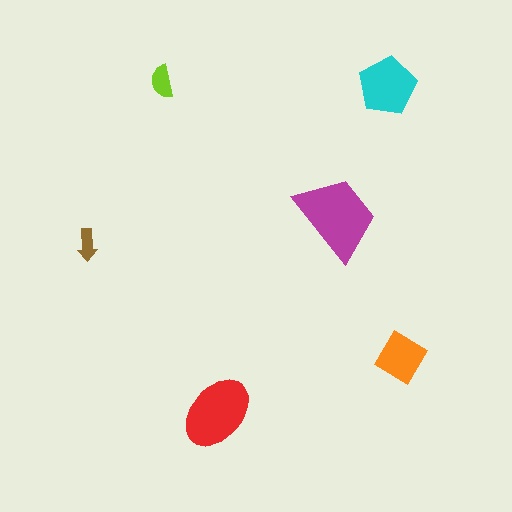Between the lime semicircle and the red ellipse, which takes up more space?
The red ellipse.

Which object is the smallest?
The brown arrow.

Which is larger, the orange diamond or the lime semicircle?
The orange diamond.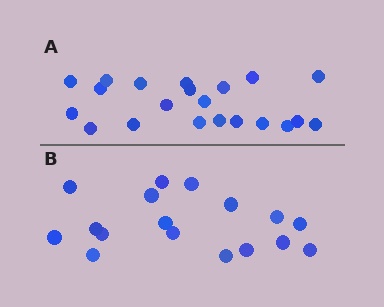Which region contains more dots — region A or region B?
Region A (the top region) has more dots.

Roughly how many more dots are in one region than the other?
Region A has about 4 more dots than region B.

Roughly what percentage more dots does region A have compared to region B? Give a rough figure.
About 25% more.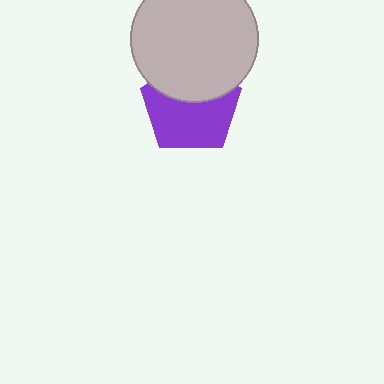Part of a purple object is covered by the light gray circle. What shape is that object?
It is a pentagon.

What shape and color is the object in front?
The object in front is a light gray circle.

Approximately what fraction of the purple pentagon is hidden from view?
Roughly 39% of the purple pentagon is hidden behind the light gray circle.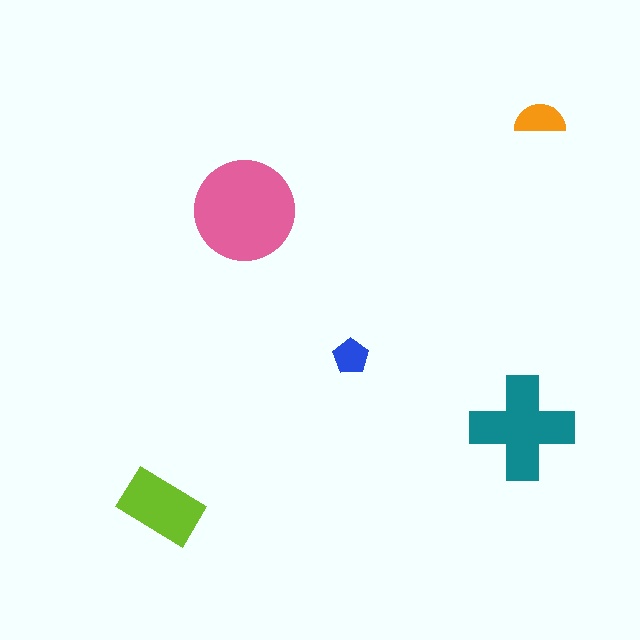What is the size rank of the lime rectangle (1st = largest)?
3rd.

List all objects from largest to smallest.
The pink circle, the teal cross, the lime rectangle, the orange semicircle, the blue pentagon.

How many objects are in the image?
There are 5 objects in the image.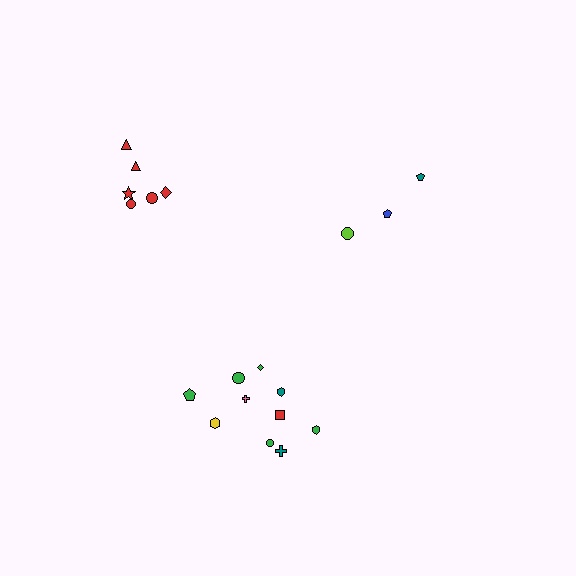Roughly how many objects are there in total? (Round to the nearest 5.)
Roughly 20 objects in total.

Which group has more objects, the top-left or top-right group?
The top-left group.